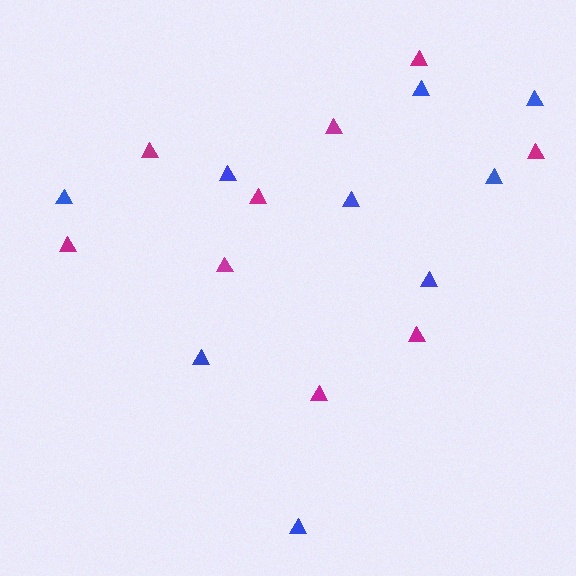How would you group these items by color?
There are 2 groups: one group of blue triangles (9) and one group of magenta triangles (9).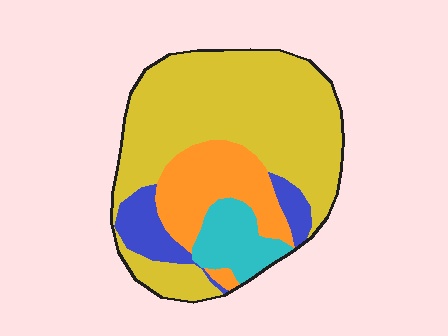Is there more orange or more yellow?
Yellow.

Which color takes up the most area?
Yellow, at roughly 60%.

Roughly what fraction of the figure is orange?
Orange takes up about one fifth (1/5) of the figure.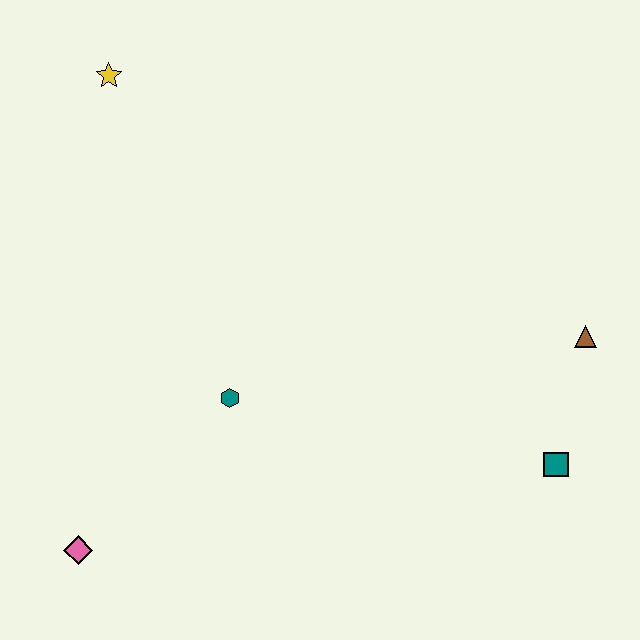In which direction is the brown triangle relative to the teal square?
The brown triangle is above the teal square.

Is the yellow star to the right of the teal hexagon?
No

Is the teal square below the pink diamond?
No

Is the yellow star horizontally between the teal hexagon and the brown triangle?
No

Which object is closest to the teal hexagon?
The pink diamond is closest to the teal hexagon.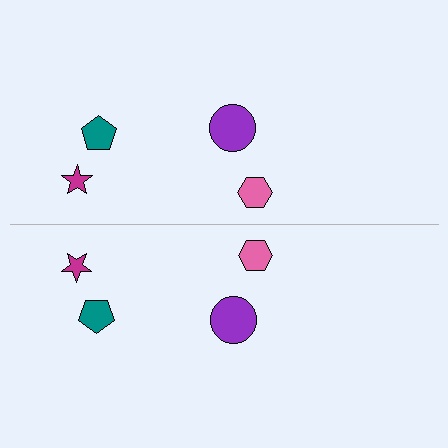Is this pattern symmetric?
Yes, this pattern has bilateral (reflection) symmetry.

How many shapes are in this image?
There are 8 shapes in this image.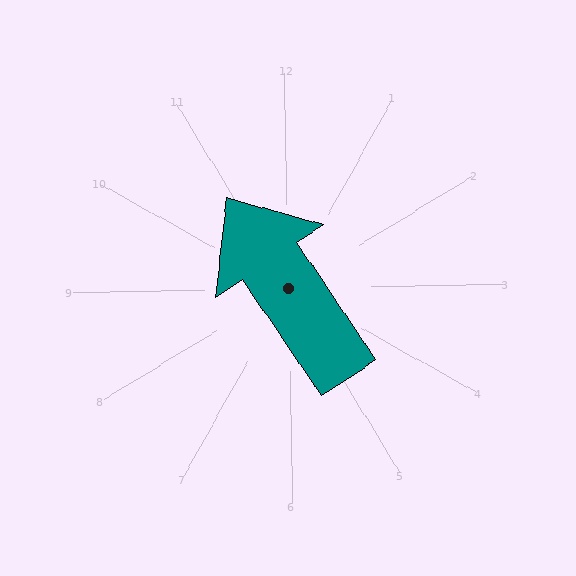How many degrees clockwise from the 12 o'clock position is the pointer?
Approximately 327 degrees.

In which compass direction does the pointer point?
Northwest.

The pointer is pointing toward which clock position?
Roughly 11 o'clock.